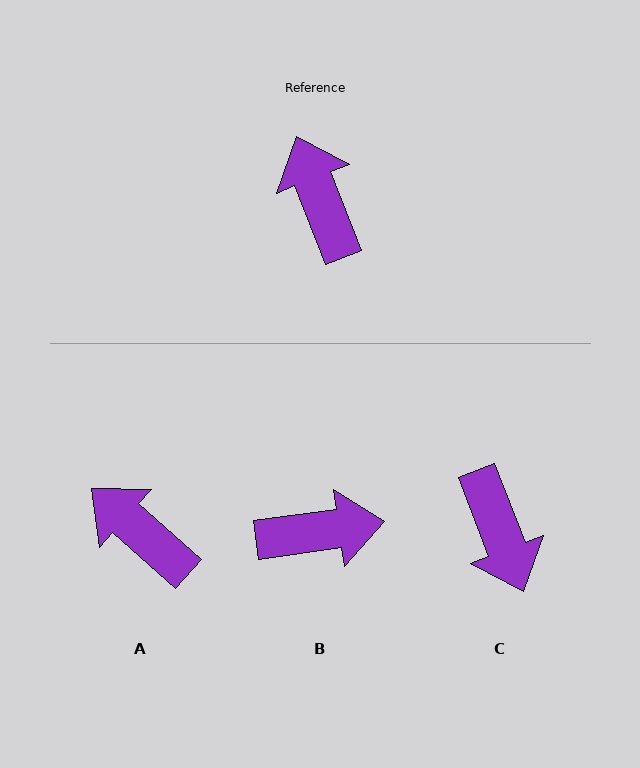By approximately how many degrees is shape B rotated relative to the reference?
Approximately 103 degrees clockwise.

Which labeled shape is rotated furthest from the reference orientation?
C, about 180 degrees away.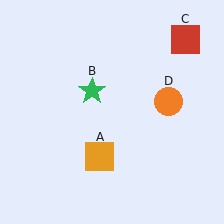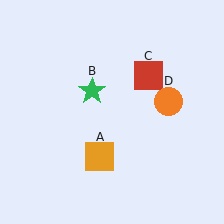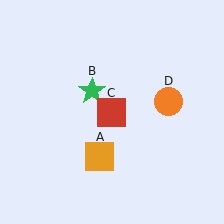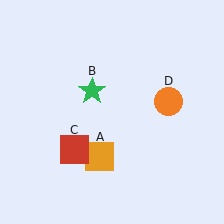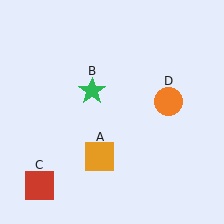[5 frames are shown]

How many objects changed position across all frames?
1 object changed position: red square (object C).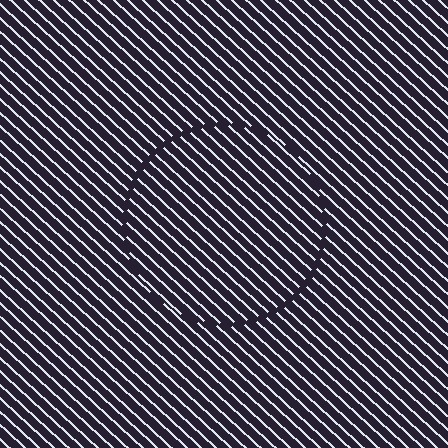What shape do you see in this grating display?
An illusory circle. The interior of the shape contains the same grating, shifted by half a period — the contour is defined by the phase discontinuity where line-ends from the inner and outer gratings abut.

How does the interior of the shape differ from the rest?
The interior of the shape contains the same grating, shifted by half a period — the contour is defined by the phase discontinuity where line-ends from the inner and outer gratings abut.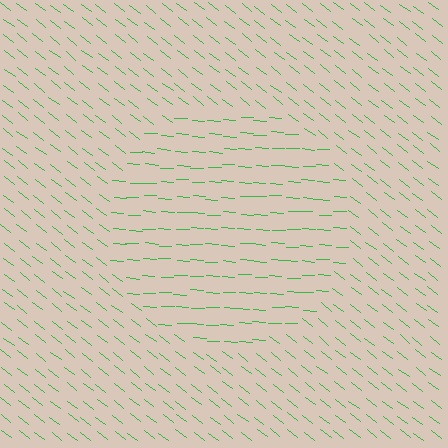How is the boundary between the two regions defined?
The boundary is defined purely by a change in line orientation (approximately 34 degrees difference). All lines are the same color and thickness.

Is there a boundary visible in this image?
Yes, there is a texture boundary formed by a change in line orientation.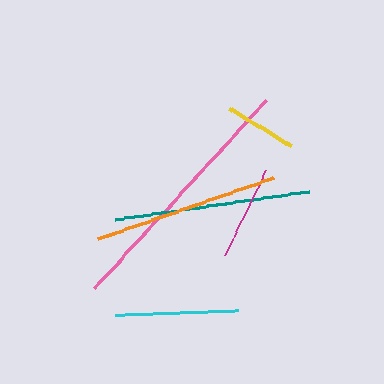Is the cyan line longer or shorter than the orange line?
The orange line is longer than the cyan line.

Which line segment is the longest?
The pink line is the longest at approximately 254 pixels.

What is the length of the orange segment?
The orange segment is approximately 186 pixels long.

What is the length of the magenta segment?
The magenta segment is approximately 94 pixels long.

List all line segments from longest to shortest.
From longest to shortest: pink, teal, orange, cyan, magenta, yellow.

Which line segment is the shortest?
The yellow line is the shortest at approximately 74 pixels.